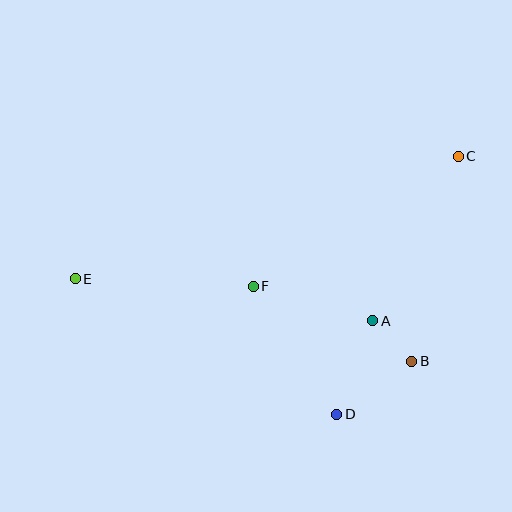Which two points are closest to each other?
Points A and B are closest to each other.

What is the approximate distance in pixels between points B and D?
The distance between B and D is approximately 92 pixels.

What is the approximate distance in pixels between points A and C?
The distance between A and C is approximately 186 pixels.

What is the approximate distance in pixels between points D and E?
The distance between D and E is approximately 295 pixels.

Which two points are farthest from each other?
Points C and E are farthest from each other.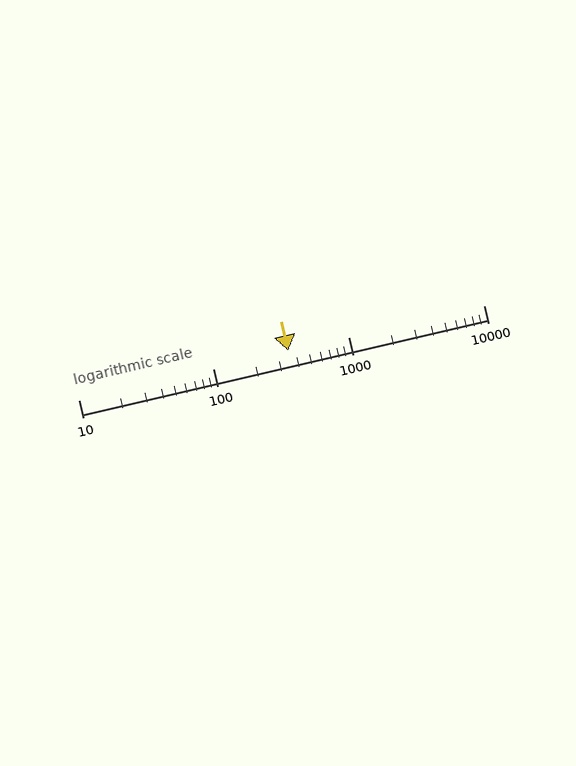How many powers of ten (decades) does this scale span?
The scale spans 3 decades, from 10 to 10000.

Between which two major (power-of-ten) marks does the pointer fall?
The pointer is between 100 and 1000.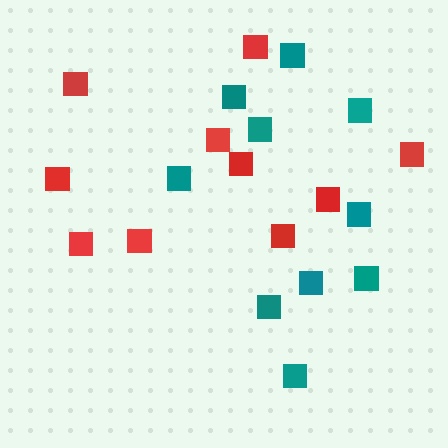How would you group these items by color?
There are 2 groups: one group of red squares (10) and one group of teal squares (10).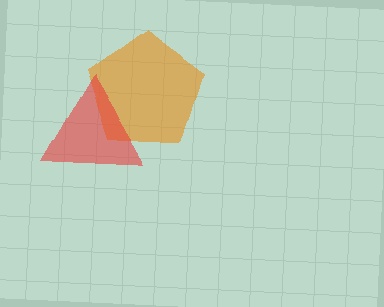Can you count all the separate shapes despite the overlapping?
Yes, there are 2 separate shapes.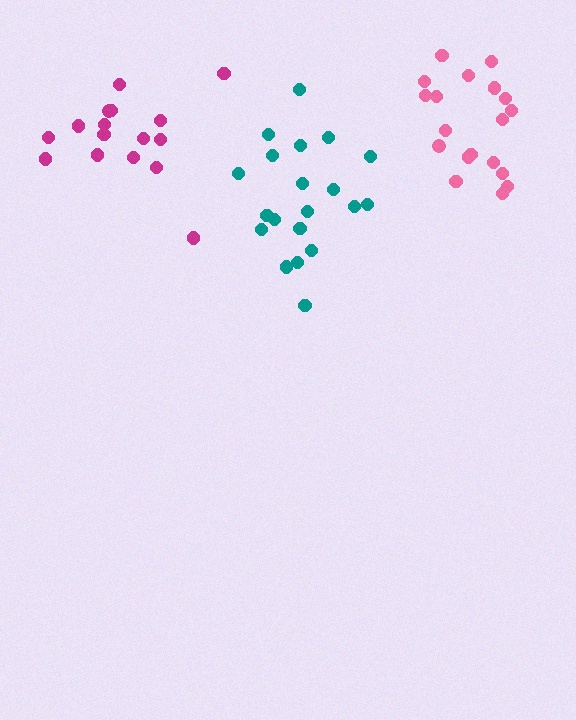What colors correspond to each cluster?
The clusters are colored: teal, pink, magenta.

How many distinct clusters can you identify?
There are 3 distinct clusters.